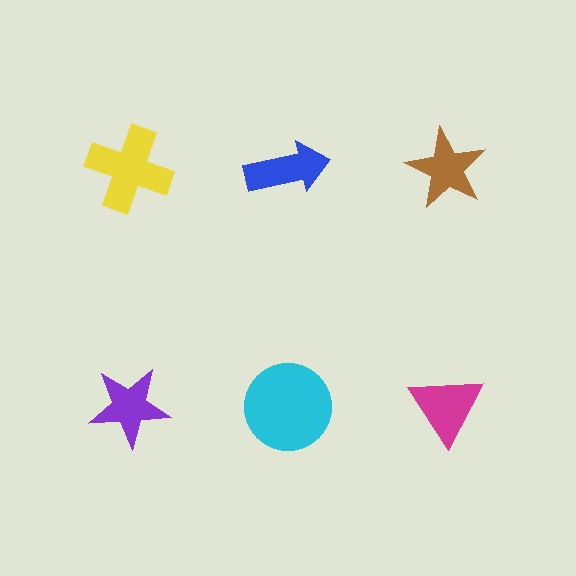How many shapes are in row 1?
3 shapes.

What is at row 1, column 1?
A yellow cross.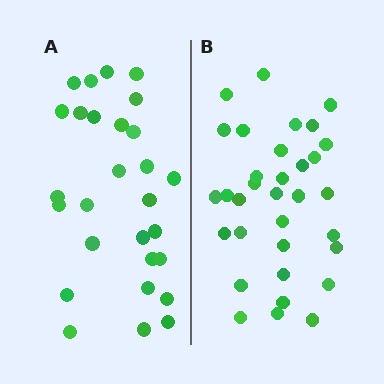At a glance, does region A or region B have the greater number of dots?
Region B (the right region) has more dots.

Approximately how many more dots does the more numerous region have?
Region B has about 5 more dots than region A.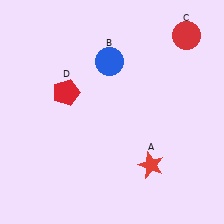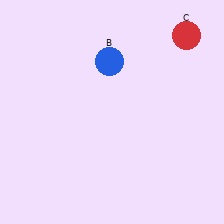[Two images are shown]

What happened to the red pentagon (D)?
The red pentagon (D) was removed in Image 2. It was in the top-left area of Image 1.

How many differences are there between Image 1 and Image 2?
There are 2 differences between the two images.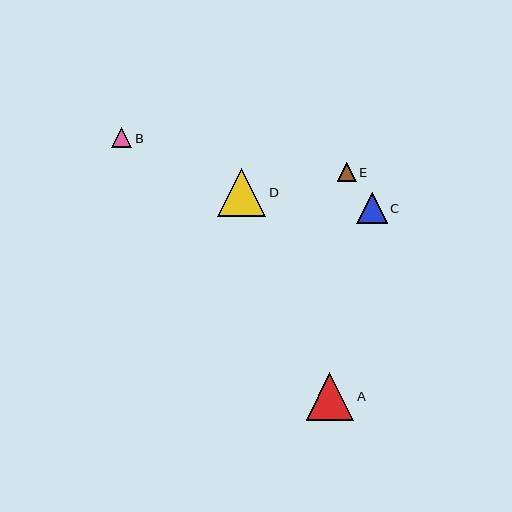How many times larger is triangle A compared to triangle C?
Triangle A is approximately 1.6 times the size of triangle C.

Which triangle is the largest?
Triangle D is the largest with a size of approximately 48 pixels.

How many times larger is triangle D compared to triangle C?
Triangle D is approximately 1.6 times the size of triangle C.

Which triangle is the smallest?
Triangle E is the smallest with a size of approximately 19 pixels.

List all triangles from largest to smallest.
From largest to smallest: D, A, C, B, E.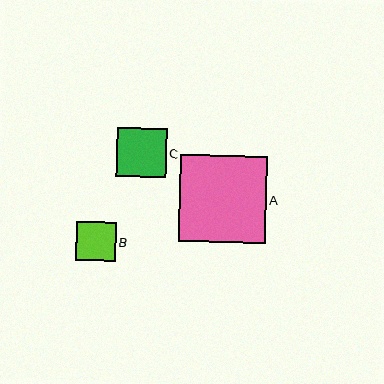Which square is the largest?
Square A is the largest with a size of approximately 86 pixels.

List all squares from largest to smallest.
From largest to smallest: A, C, B.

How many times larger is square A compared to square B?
Square A is approximately 2.2 times the size of square B.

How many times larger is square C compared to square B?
Square C is approximately 1.3 times the size of square B.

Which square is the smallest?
Square B is the smallest with a size of approximately 39 pixels.